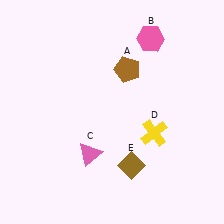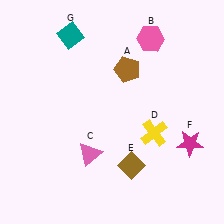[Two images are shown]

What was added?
A magenta star (F), a teal diamond (G) were added in Image 2.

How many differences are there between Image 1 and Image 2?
There are 2 differences between the two images.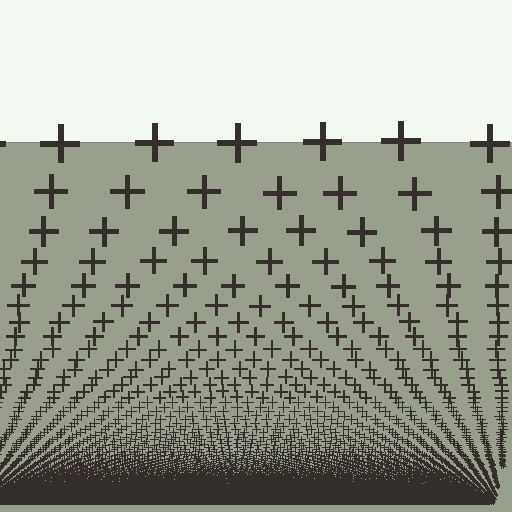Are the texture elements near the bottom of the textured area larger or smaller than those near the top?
Smaller. The gradient is inverted — elements near the bottom are smaller and denser.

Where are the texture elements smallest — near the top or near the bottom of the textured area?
Near the bottom.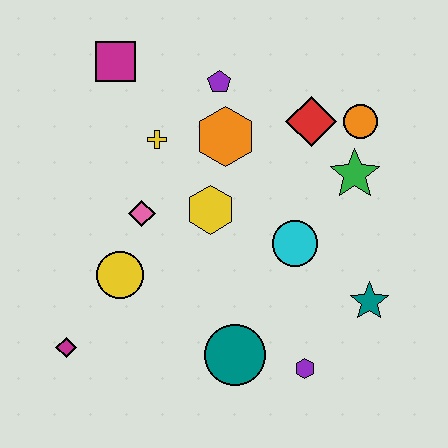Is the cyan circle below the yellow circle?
No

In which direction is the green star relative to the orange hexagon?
The green star is to the right of the orange hexagon.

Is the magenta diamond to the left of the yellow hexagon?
Yes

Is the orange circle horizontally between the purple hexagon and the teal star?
Yes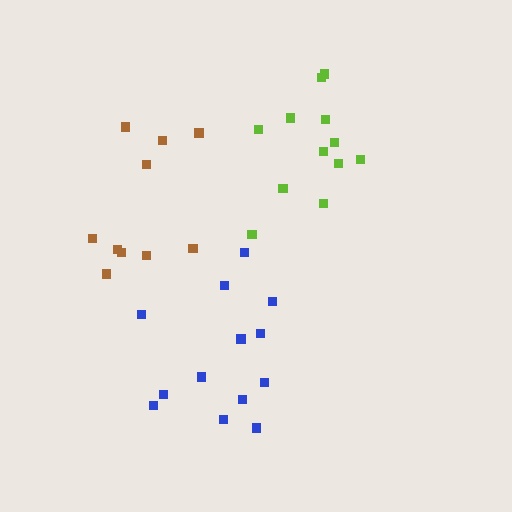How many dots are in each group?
Group 1: 13 dots, Group 2: 12 dots, Group 3: 10 dots (35 total).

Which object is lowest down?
The blue cluster is bottommost.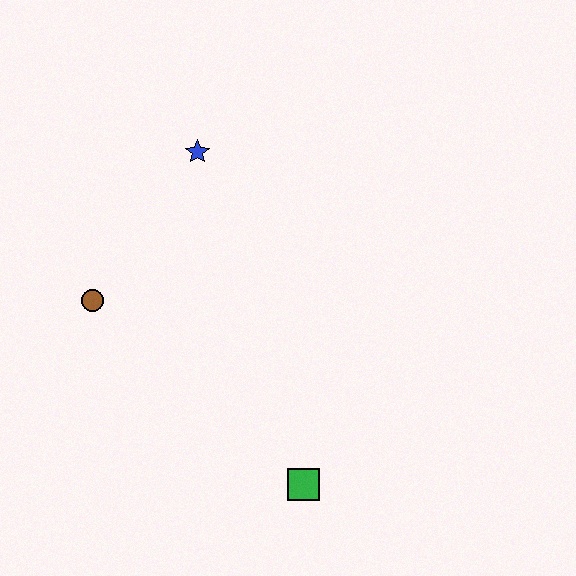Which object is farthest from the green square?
The blue star is farthest from the green square.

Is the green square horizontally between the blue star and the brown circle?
No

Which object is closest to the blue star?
The brown circle is closest to the blue star.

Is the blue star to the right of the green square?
No